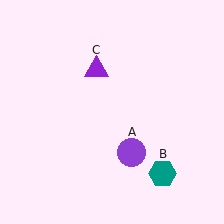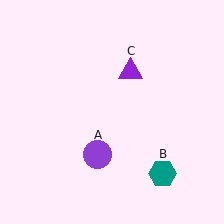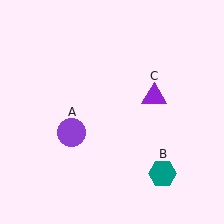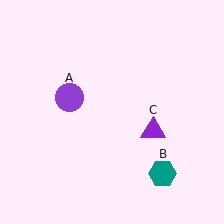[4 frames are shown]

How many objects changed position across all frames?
2 objects changed position: purple circle (object A), purple triangle (object C).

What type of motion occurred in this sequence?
The purple circle (object A), purple triangle (object C) rotated clockwise around the center of the scene.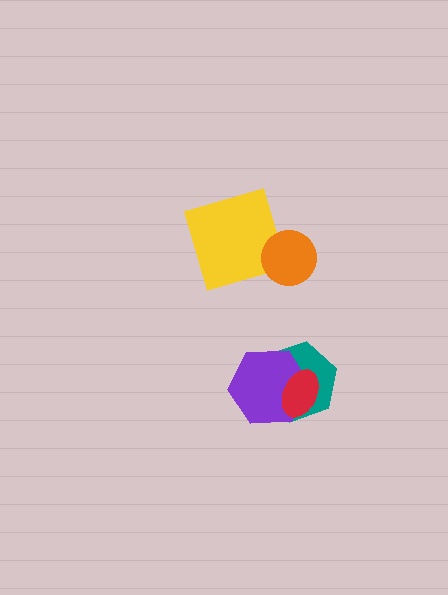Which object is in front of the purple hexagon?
The red ellipse is in front of the purple hexagon.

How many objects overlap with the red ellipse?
2 objects overlap with the red ellipse.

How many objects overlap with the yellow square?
1 object overlaps with the yellow square.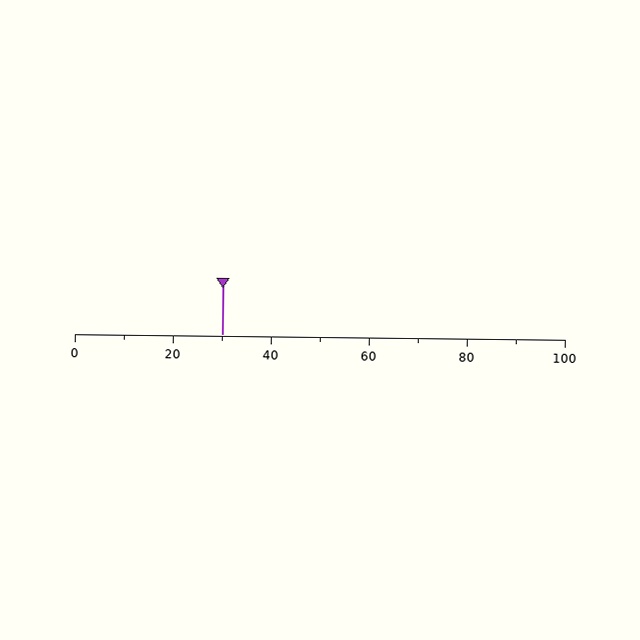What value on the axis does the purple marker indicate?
The marker indicates approximately 30.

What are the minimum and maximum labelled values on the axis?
The axis runs from 0 to 100.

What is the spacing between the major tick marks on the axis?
The major ticks are spaced 20 apart.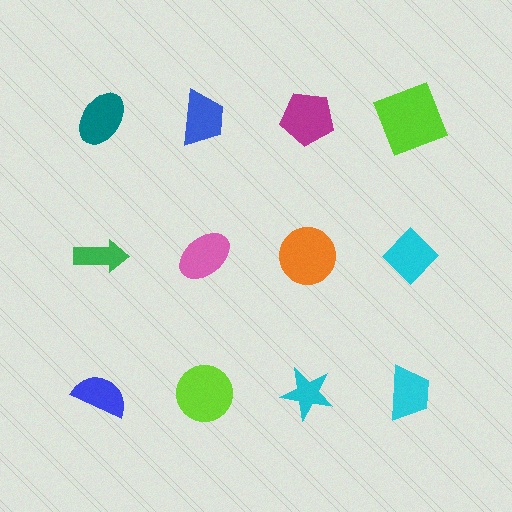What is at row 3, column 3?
A cyan star.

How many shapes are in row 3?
4 shapes.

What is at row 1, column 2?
A blue trapezoid.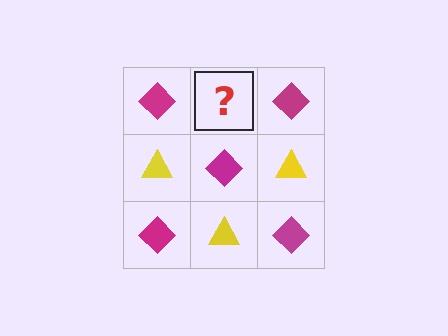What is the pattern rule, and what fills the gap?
The rule is that it alternates magenta diamond and yellow triangle in a checkerboard pattern. The gap should be filled with a yellow triangle.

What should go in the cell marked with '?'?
The missing cell should contain a yellow triangle.